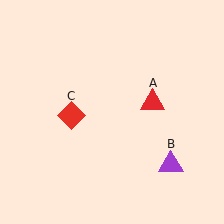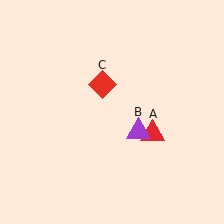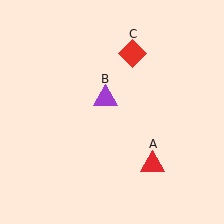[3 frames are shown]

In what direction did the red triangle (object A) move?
The red triangle (object A) moved down.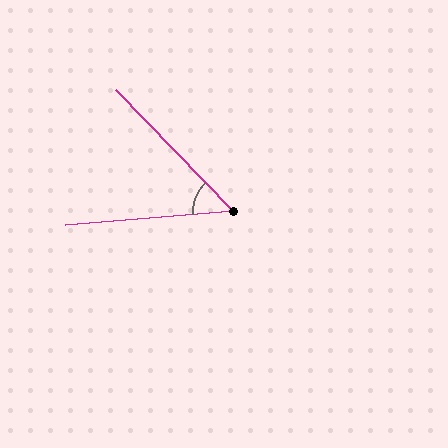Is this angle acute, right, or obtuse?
It is acute.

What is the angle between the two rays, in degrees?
Approximately 51 degrees.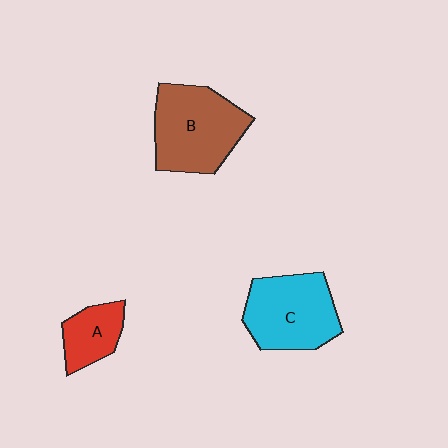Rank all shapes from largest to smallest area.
From largest to smallest: B (brown), C (cyan), A (red).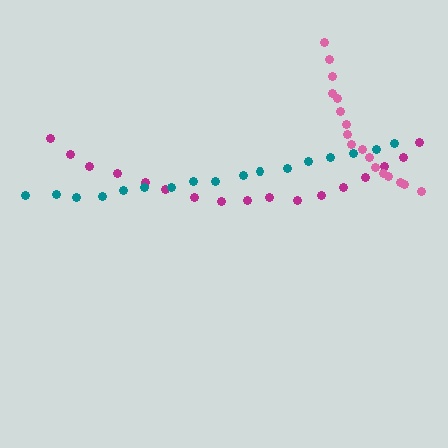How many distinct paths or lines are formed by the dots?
There are 3 distinct paths.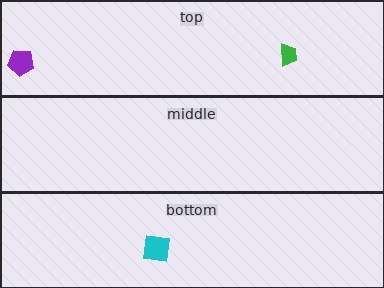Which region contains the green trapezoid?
The top region.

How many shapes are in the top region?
2.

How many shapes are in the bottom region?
1.